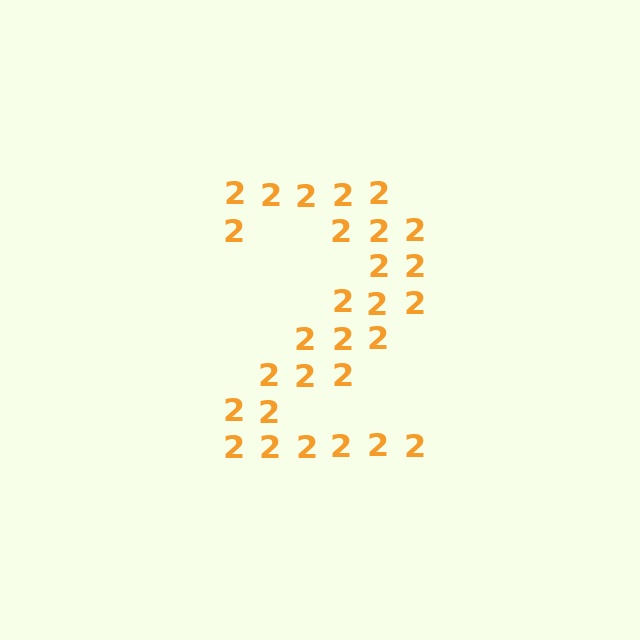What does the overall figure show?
The overall figure shows the digit 2.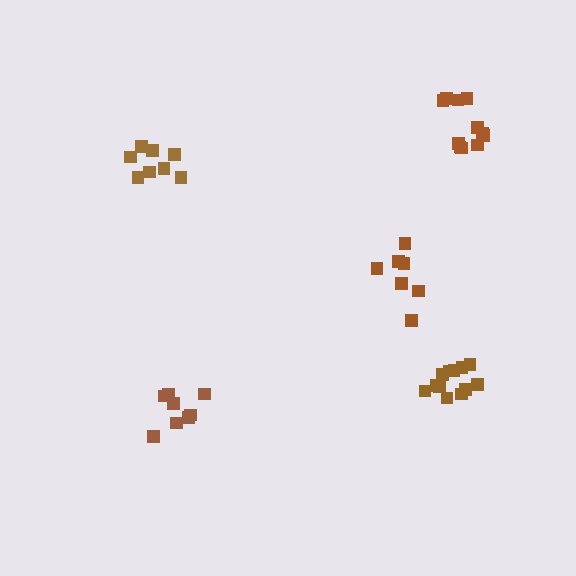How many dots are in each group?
Group 1: 8 dots, Group 2: 8 dots, Group 3: 12 dots, Group 4: 7 dots, Group 5: 11 dots (46 total).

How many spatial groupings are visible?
There are 5 spatial groupings.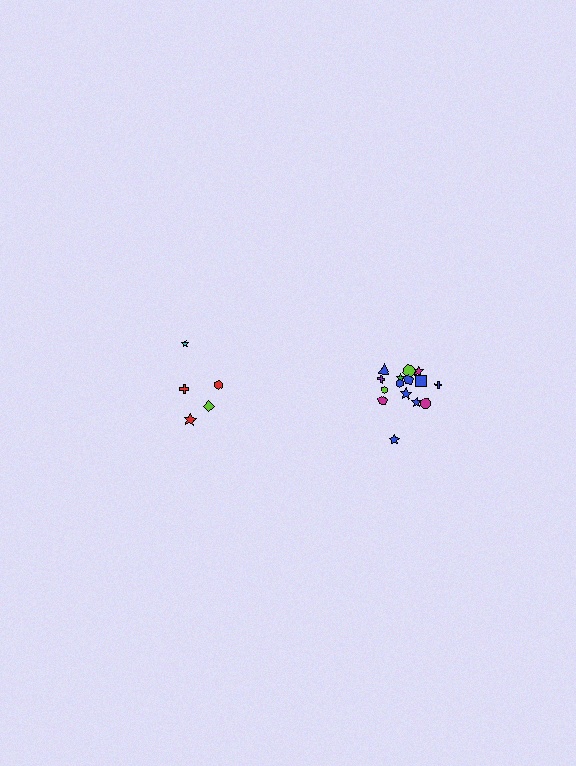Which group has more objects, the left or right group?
The right group.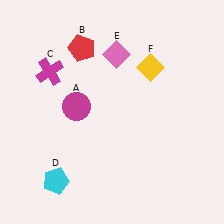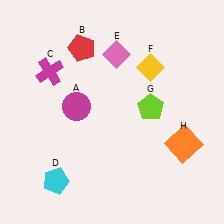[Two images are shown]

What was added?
A lime pentagon (G), an orange square (H) were added in Image 2.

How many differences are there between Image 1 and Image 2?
There are 2 differences between the two images.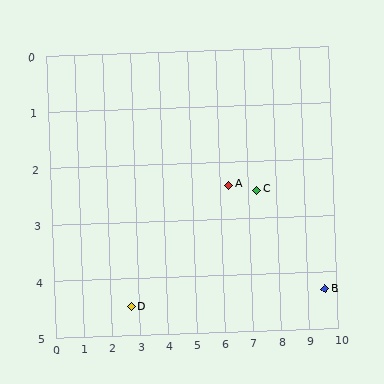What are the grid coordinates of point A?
Point A is at approximately (6.3, 2.4).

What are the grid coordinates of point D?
Point D is at approximately (2.7, 4.5).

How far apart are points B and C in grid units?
Points B and C are about 2.9 grid units apart.